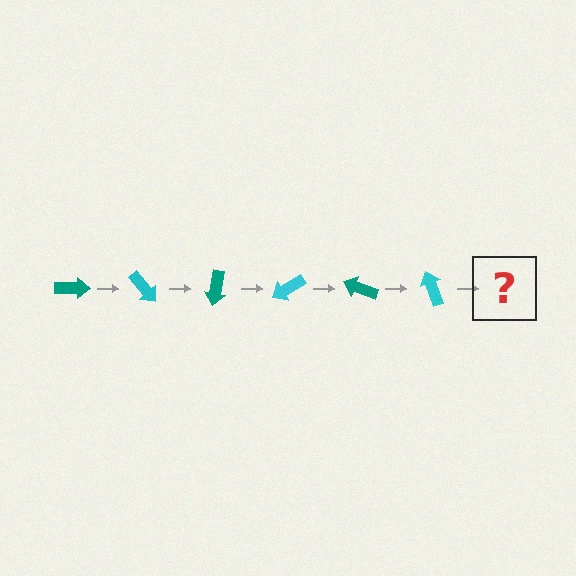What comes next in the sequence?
The next element should be a teal arrow, rotated 300 degrees from the start.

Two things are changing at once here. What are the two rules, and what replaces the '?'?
The two rules are that it rotates 50 degrees each step and the color cycles through teal and cyan. The '?' should be a teal arrow, rotated 300 degrees from the start.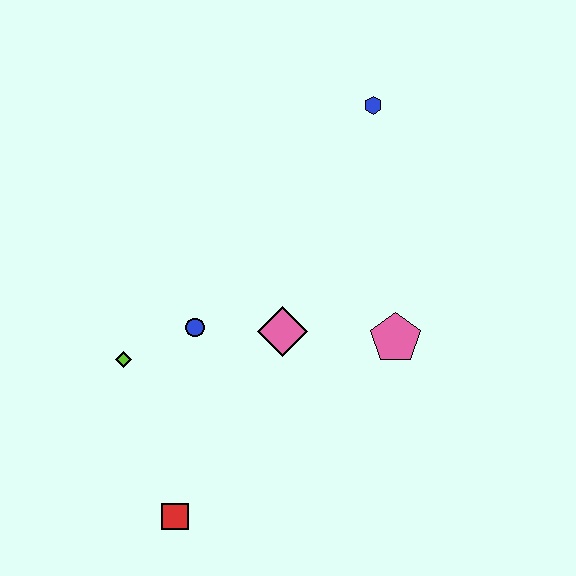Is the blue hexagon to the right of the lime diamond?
Yes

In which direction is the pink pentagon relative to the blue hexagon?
The pink pentagon is below the blue hexagon.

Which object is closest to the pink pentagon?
The pink diamond is closest to the pink pentagon.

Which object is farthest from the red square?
The blue hexagon is farthest from the red square.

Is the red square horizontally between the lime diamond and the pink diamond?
Yes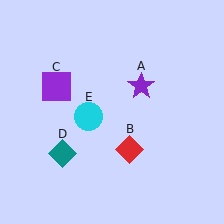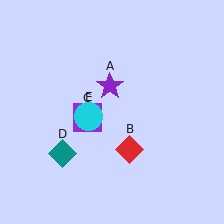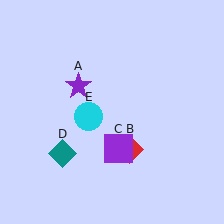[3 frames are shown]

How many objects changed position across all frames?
2 objects changed position: purple star (object A), purple square (object C).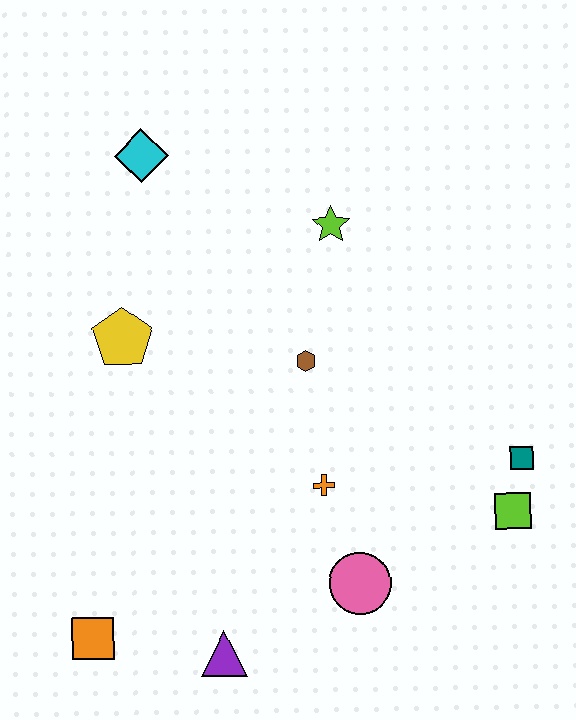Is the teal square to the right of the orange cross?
Yes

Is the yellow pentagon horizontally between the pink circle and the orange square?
Yes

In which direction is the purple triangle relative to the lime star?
The purple triangle is below the lime star.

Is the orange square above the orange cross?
No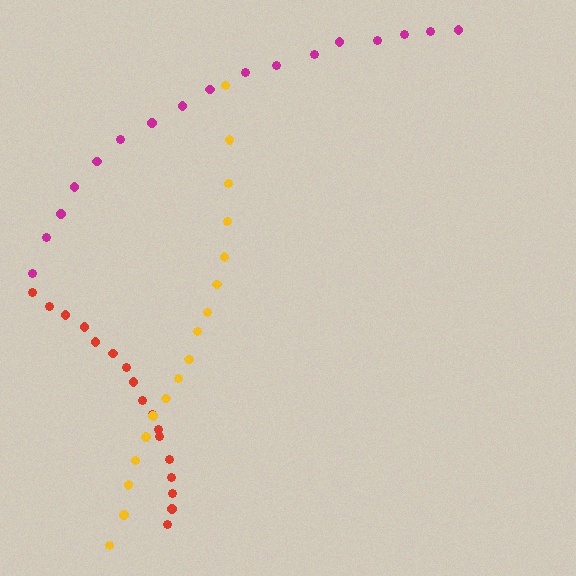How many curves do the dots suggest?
There are 3 distinct paths.